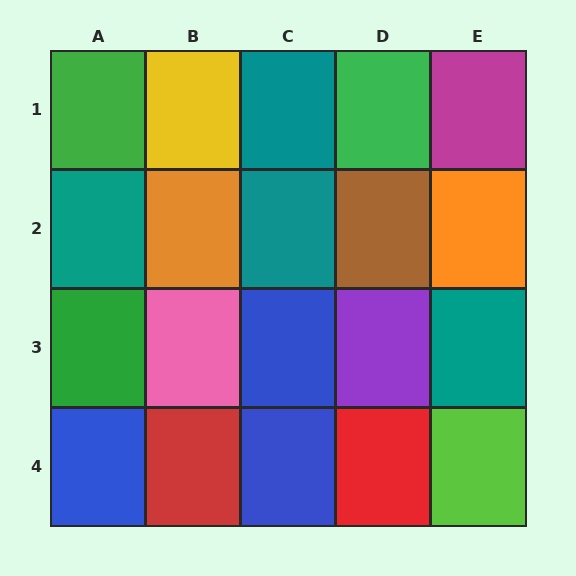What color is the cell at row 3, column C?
Blue.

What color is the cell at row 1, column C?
Teal.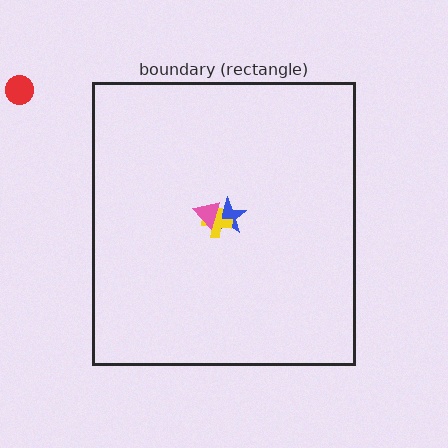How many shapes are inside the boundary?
3 inside, 1 outside.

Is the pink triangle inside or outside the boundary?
Inside.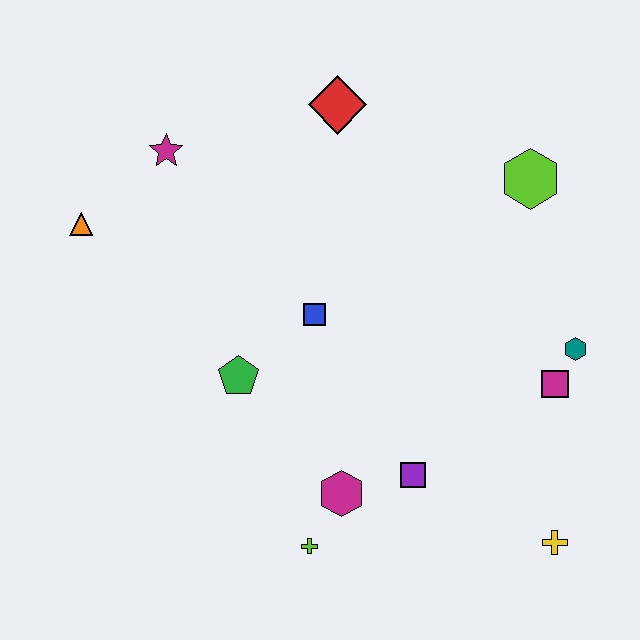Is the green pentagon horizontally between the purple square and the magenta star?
Yes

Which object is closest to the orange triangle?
The magenta star is closest to the orange triangle.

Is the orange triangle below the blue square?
No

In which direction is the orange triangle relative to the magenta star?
The orange triangle is to the left of the magenta star.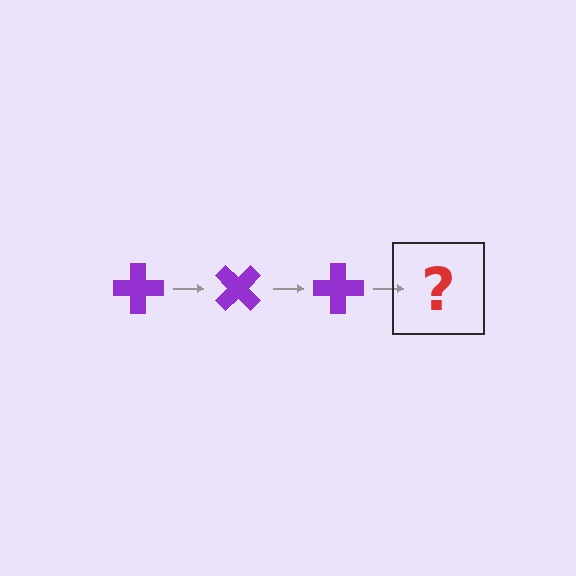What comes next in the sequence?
The next element should be a purple cross rotated 135 degrees.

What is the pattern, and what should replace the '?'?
The pattern is that the cross rotates 45 degrees each step. The '?' should be a purple cross rotated 135 degrees.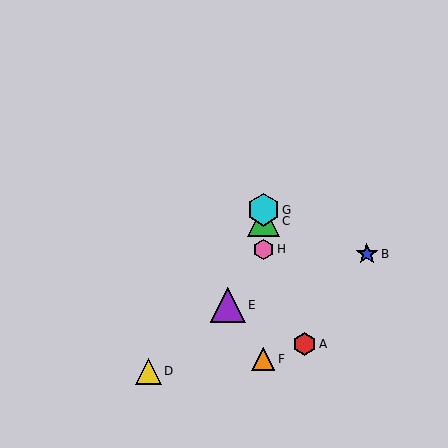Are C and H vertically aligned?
Yes, both are at x≈263.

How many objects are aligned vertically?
4 objects (C, F, G, H) are aligned vertically.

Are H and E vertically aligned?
No, H is at x≈263 and E is at x≈228.